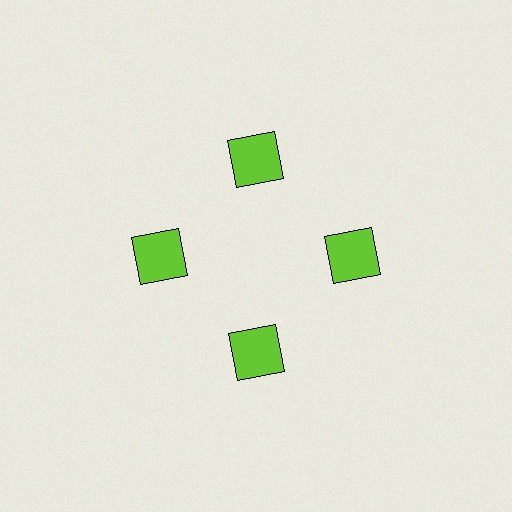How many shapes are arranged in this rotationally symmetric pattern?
There are 4 shapes, arranged in 4 groups of 1.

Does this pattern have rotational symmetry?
Yes, this pattern has 4-fold rotational symmetry. It looks the same after rotating 90 degrees around the center.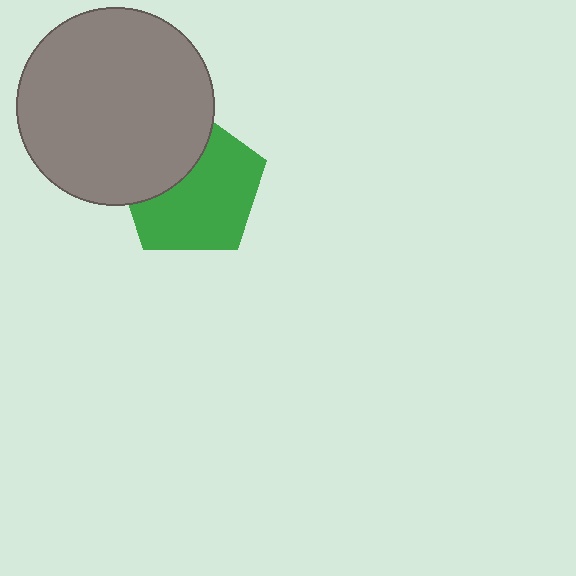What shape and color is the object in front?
The object in front is a gray circle.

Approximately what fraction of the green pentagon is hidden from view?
Roughly 35% of the green pentagon is hidden behind the gray circle.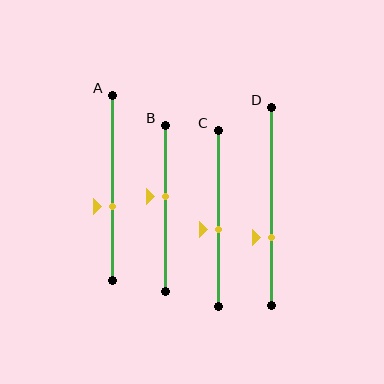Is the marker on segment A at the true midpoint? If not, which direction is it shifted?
No, the marker on segment A is shifted downward by about 10% of the segment length.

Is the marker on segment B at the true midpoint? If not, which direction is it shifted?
No, the marker on segment B is shifted upward by about 7% of the segment length.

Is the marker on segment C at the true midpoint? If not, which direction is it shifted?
No, the marker on segment C is shifted downward by about 6% of the segment length.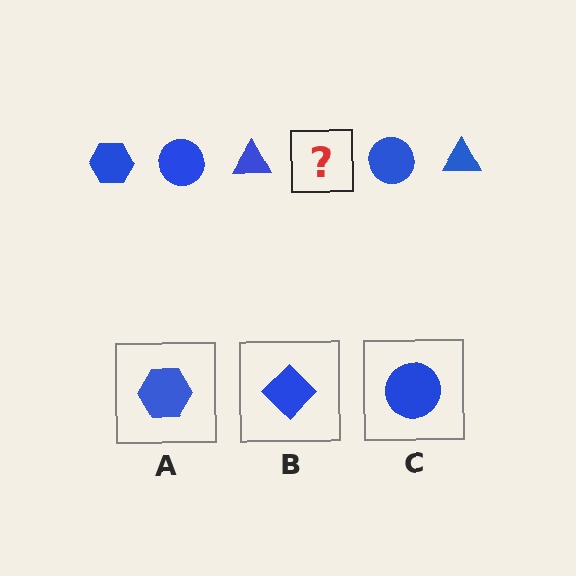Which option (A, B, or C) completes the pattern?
A.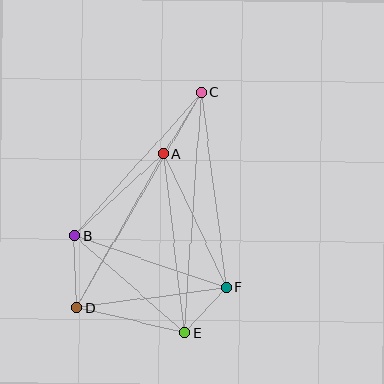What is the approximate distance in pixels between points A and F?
The distance between A and F is approximately 148 pixels.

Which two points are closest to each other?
Points E and F are closest to each other.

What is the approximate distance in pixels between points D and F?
The distance between D and F is approximately 151 pixels.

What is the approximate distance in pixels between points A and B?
The distance between A and B is approximately 121 pixels.